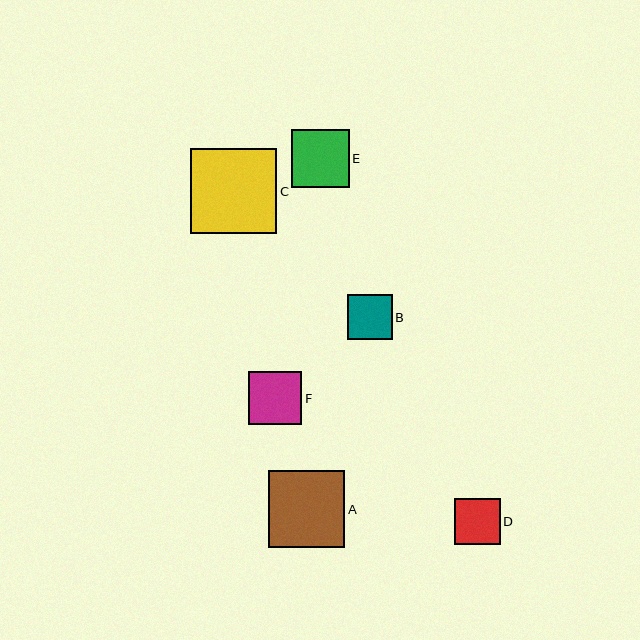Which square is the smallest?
Square B is the smallest with a size of approximately 45 pixels.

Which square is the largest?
Square C is the largest with a size of approximately 86 pixels.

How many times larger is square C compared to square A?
Square C is approximately 1.1 times the size of square A.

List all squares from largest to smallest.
From largest to smallest: C, A, E, F, D, B.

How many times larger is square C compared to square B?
Square C is approximately 1.9 times the size of square B.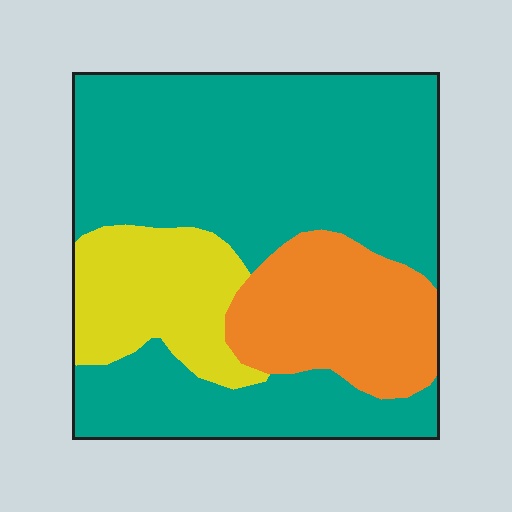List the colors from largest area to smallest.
From largest to smallest: teal, orange, yellow.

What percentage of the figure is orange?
Orange covers around 20% of the figure.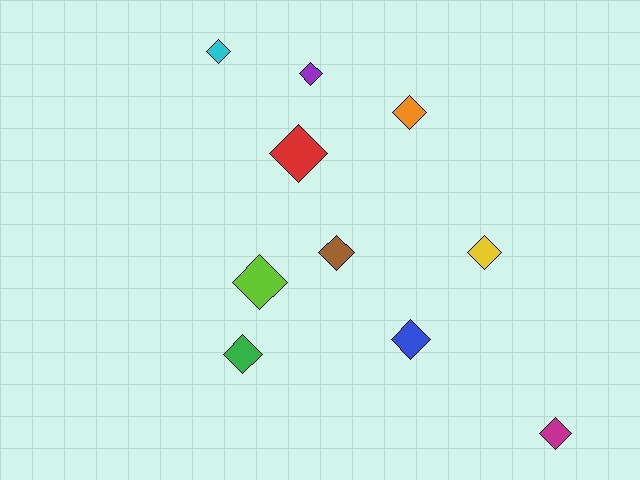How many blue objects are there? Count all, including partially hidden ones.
There is 1 blue object.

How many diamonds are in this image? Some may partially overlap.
There are 10 diamonds.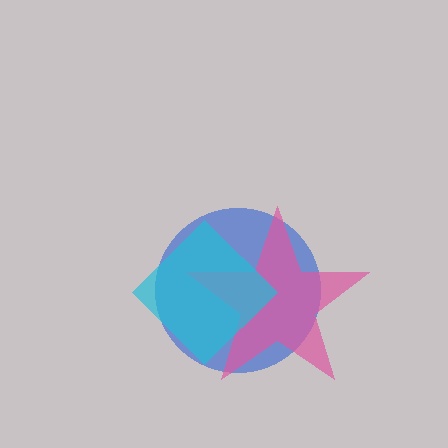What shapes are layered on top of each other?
The layered shapes are: a blue circle, a pink star, a cyan diamond.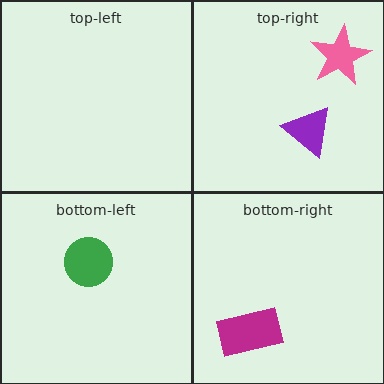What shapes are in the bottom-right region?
The magenta rectangle.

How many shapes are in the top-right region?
2.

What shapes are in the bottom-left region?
The green circle.